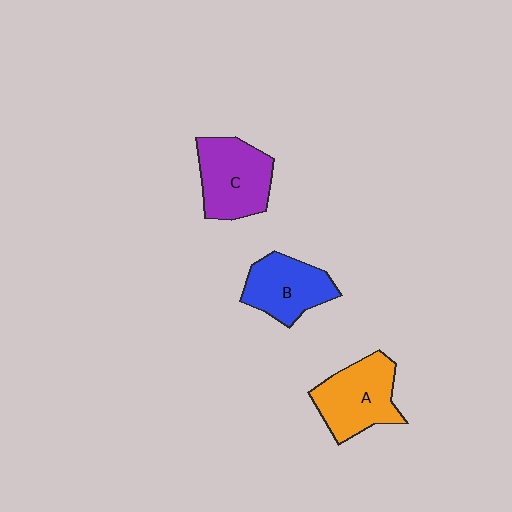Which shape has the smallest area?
Shape B (blue).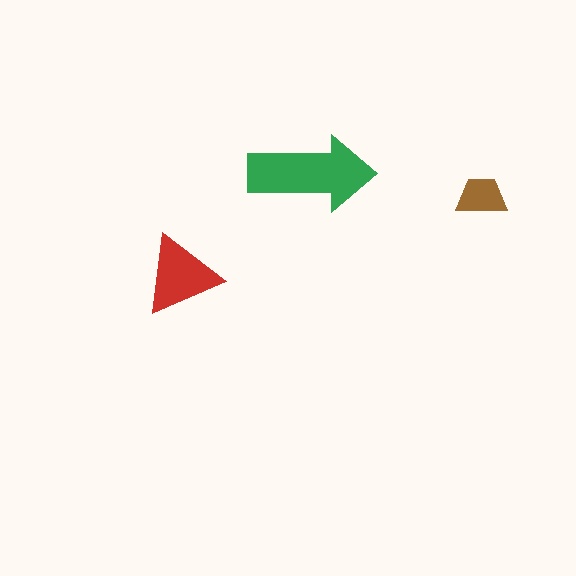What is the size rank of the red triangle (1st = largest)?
2nd.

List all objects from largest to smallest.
The green arrow, the red triangle, the brown trapezoid.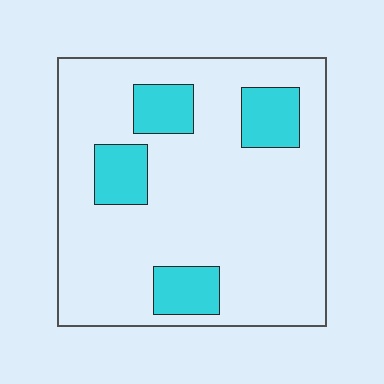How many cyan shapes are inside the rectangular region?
4.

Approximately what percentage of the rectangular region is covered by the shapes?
Approximately 20%.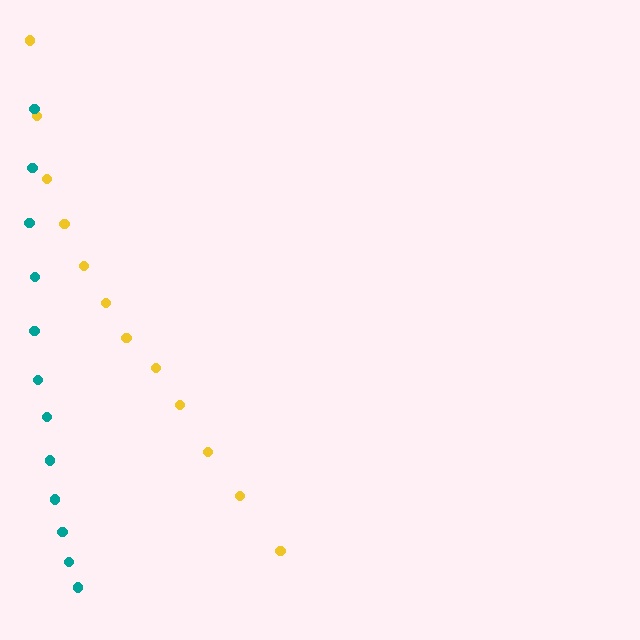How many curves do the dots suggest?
There are 2 distinct paths.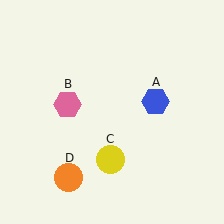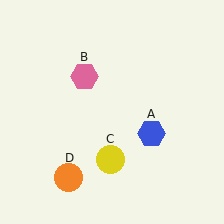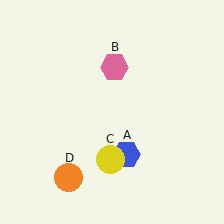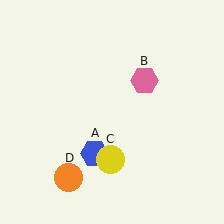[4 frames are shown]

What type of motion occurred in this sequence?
The blue hexagon (object A), pink hexagon (object B) rotated clockwise around the center of the scene.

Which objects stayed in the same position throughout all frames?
Yellow circle (object C) and orange circle (object D) remained stationary.